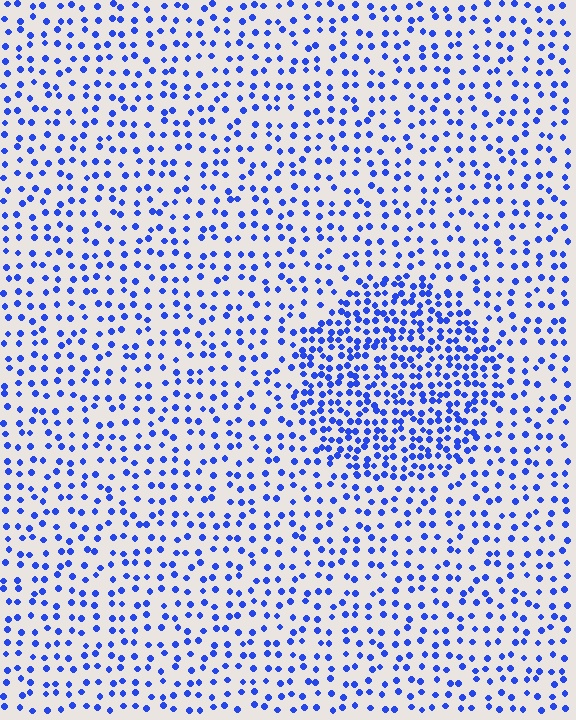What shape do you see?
I see a circle.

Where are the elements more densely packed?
The elements are more densely packed inside the circle boundary.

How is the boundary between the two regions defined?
The boundary is defined by a change in element density (approximately 2.1x ratio). All elements are the same color, size, and shape.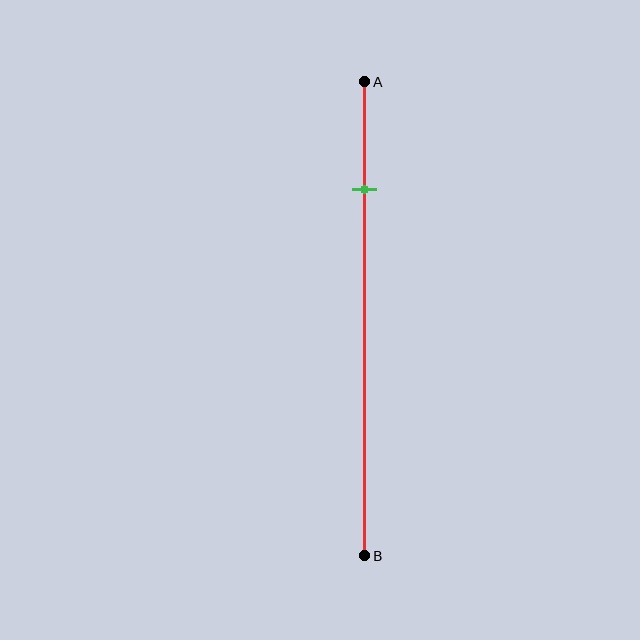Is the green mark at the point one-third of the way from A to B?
No, the mark is at about 25% from A, not at the 33% one-third point.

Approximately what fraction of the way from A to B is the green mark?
The green mark is approximately 25% of the way from A to B.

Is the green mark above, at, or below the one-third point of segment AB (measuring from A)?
The green mark is above the one-third point of segment AB.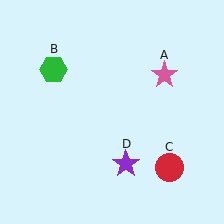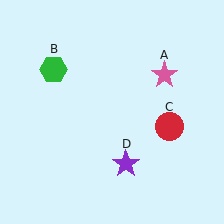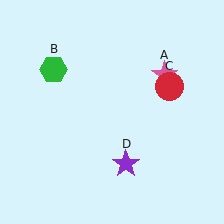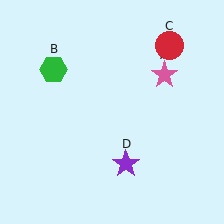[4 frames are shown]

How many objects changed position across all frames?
1 object changed position: red circle (object C).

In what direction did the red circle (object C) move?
The red circle (object C) moved up.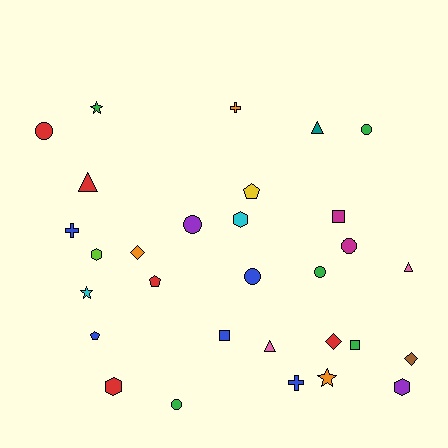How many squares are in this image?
There are 3 squares.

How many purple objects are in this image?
There are 2 purple objects.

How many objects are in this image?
There are 30 objects.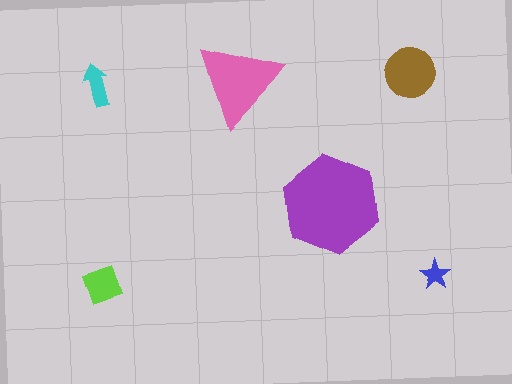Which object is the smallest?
The blue star.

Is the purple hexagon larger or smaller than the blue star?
Larger.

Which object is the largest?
The purple hexagon.